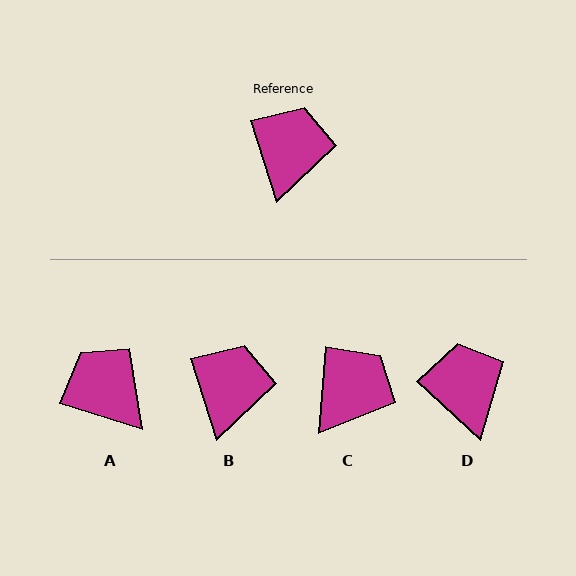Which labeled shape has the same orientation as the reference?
B.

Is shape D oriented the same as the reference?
No, it is off by about 30 degrees.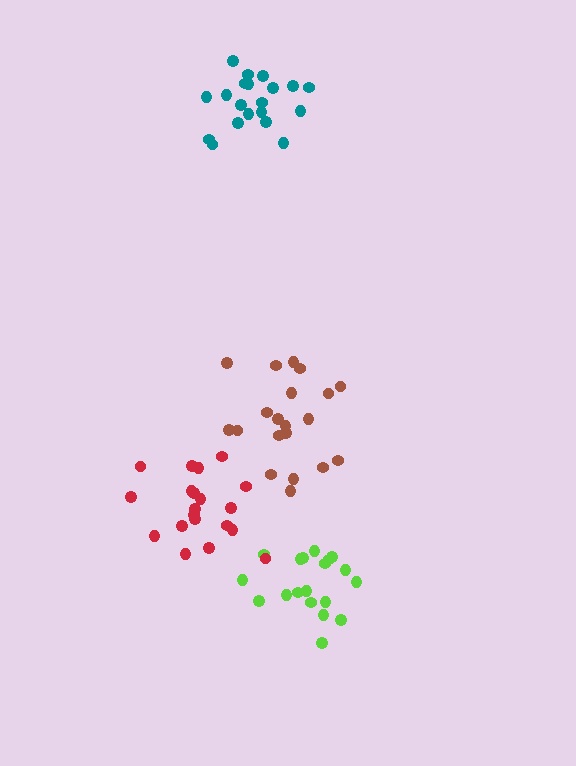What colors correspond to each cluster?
The clusters are colored: brown, teal, lime, red.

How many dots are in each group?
Group 1: 20 dots, Group 2: 20 dots, Group 3: 19 dots, Group 4: 20 dots (79 total).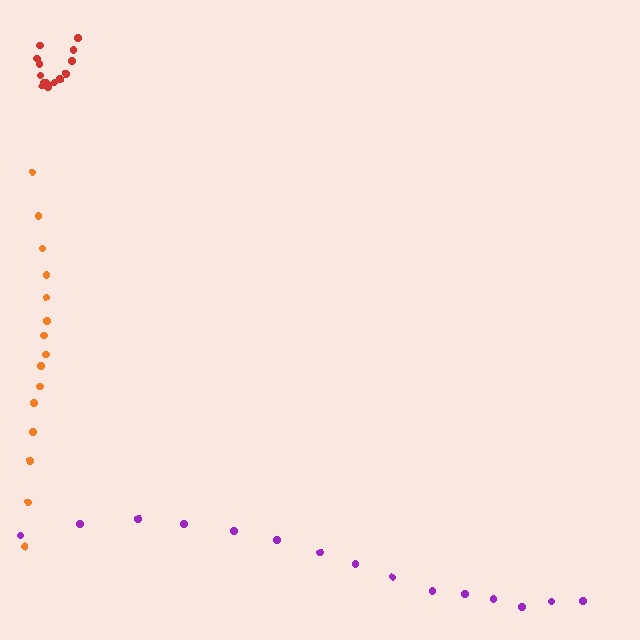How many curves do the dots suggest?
There are 3 distinct paths.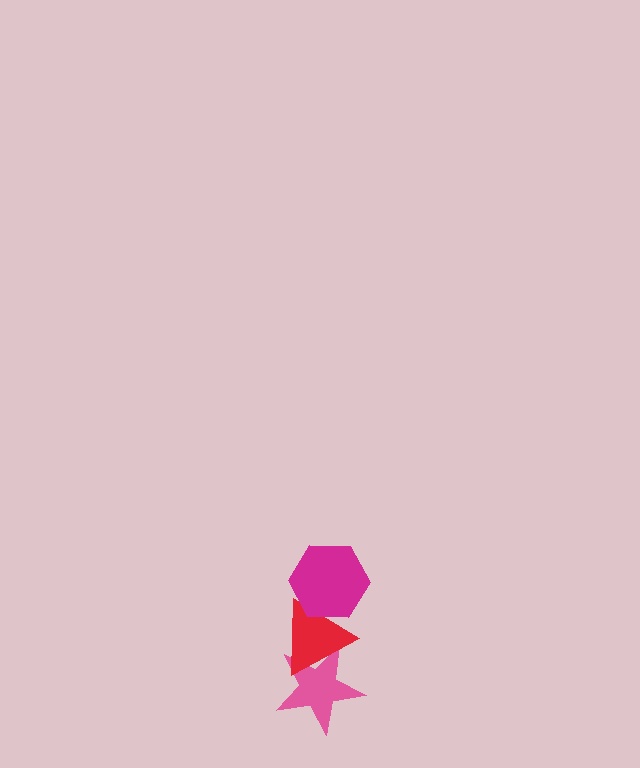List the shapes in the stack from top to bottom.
From top to bottom: the magenta hexagon, the red triangle, the pink star.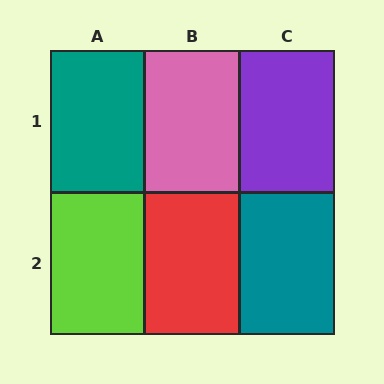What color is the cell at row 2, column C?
Teal.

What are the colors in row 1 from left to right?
Teal, pink, purple.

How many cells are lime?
1 cell is lime.